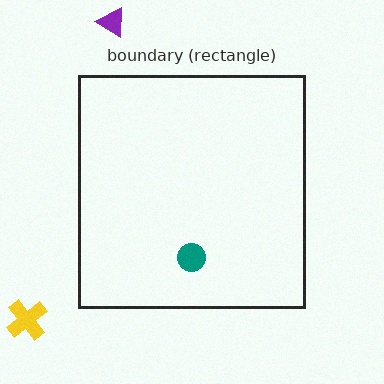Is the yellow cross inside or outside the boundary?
Outside.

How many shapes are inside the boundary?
1 inside, 2 outside.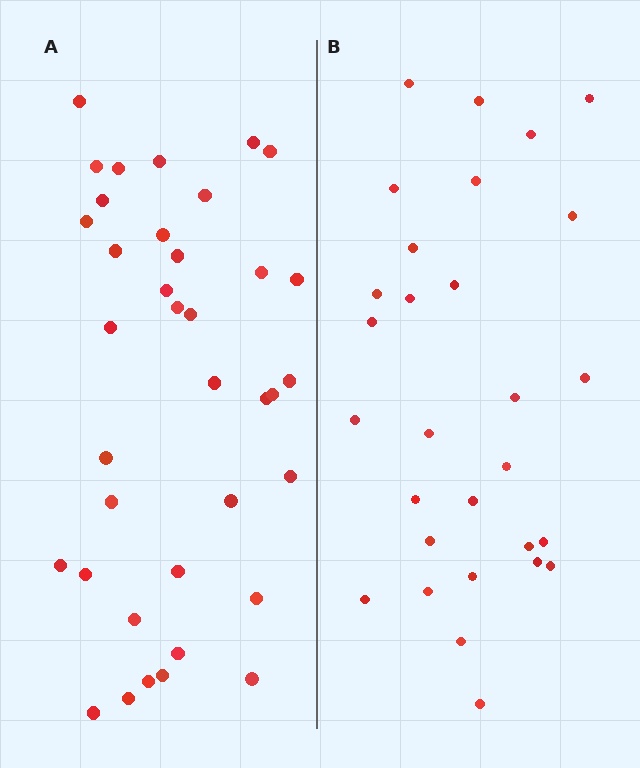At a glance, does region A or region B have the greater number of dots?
Region A (the left region) has more dots.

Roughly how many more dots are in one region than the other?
Region A has roughly 8 or so more dots than region B.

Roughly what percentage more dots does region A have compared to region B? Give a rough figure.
About 30% more.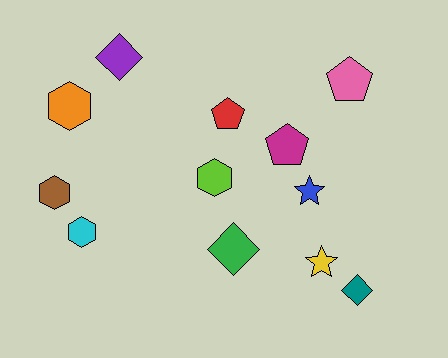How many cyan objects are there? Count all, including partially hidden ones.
There is 1 cyan object.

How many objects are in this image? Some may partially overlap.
There are 12 objects.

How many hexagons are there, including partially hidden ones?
There are 4 hexagons.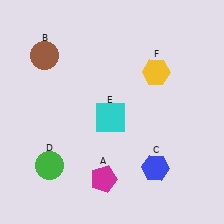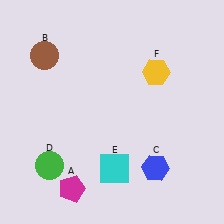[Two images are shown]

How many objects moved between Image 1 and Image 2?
2 objects moved between the two images.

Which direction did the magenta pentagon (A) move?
The magenta pentagon (A) moved left.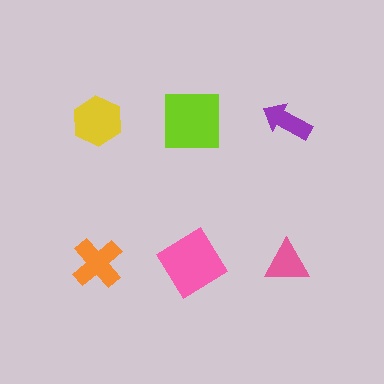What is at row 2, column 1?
An orange cross.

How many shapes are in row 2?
3 shapes.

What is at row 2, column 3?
A pink triangle.